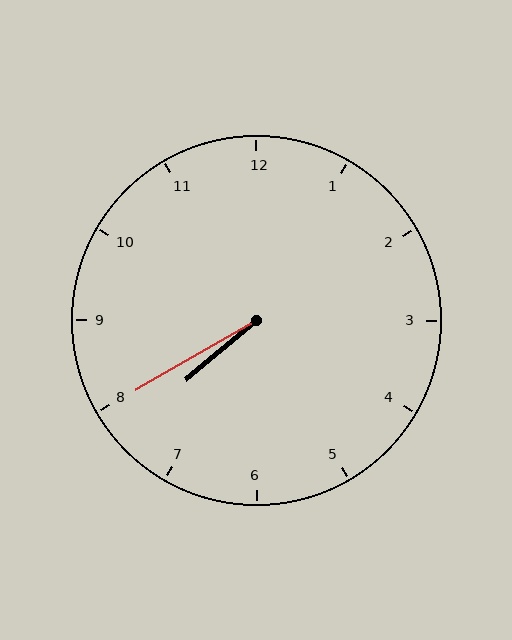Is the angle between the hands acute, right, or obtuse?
It is acute.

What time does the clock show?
7:40.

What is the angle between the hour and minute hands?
Approximately 10 degrees.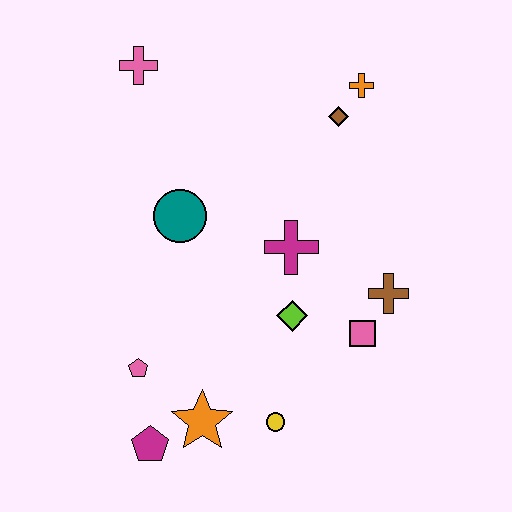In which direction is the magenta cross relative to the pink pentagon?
The magenta cross is to the right of the pink pentagon.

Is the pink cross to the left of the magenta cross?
Yes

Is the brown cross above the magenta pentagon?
Yes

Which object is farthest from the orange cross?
The magenta pentagon is farthest from the orange cross.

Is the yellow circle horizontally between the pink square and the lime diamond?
No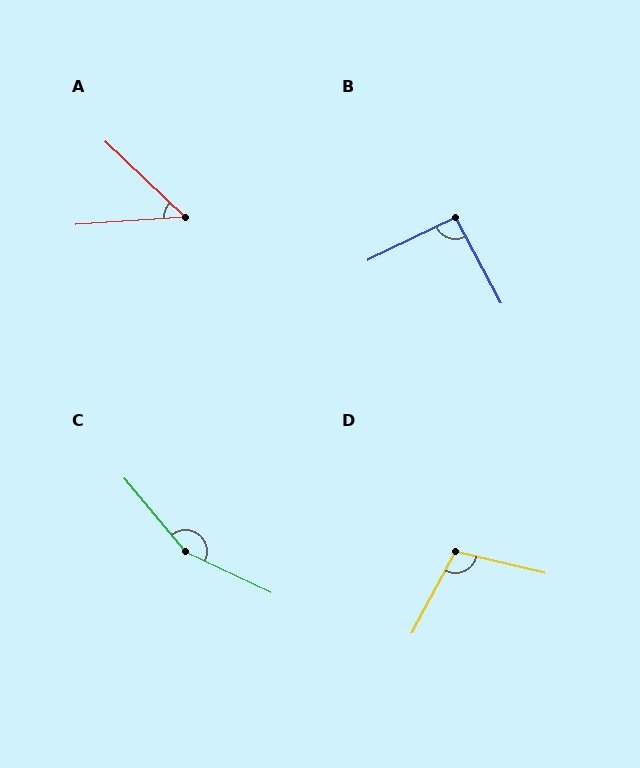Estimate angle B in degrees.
Approximately 92 degrees.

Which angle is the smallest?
A, at approximately 48 degrees.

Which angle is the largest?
C, at approximately 155 degrees.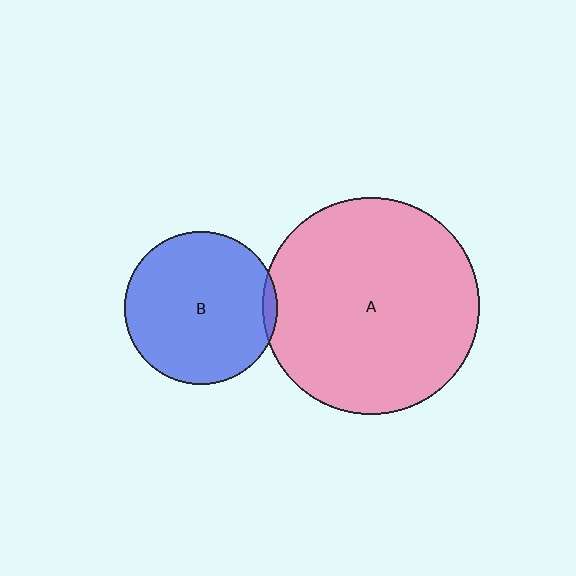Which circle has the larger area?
Circle A (pink).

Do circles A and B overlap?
Yes.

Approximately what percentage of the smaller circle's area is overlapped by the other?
Approximately 5%.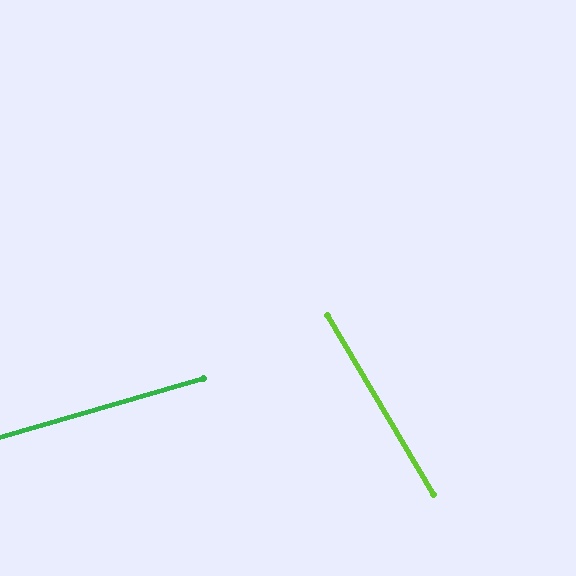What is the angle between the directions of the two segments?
Approximately 75 degrees.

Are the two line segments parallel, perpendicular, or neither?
Neither parallel nor perpendicular — they differ by about 75°.